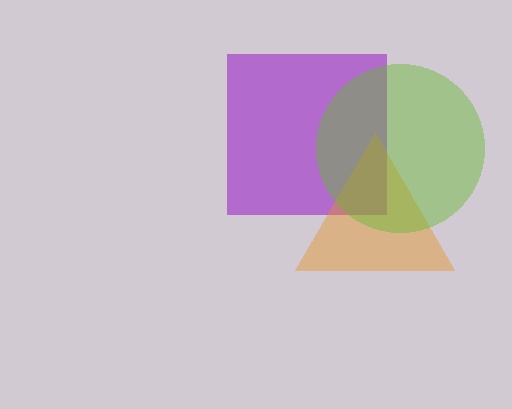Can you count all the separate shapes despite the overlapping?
Yes, there are 3 separate shapes.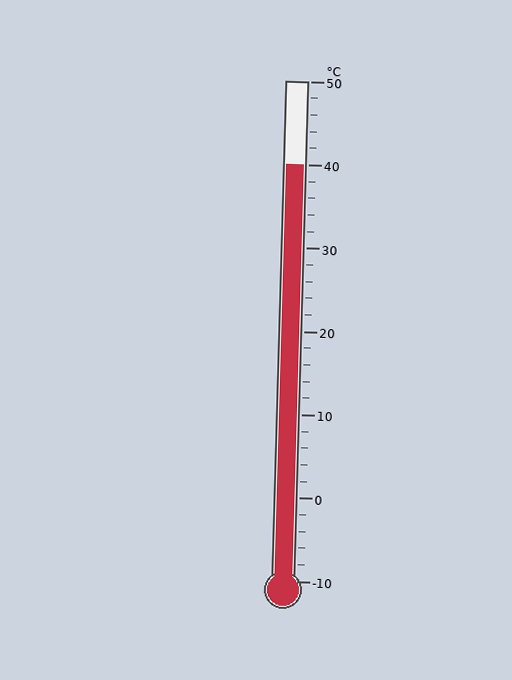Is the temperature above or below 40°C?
The temperature is at 40°C.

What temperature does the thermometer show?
The thermometer shows approximately 40°C.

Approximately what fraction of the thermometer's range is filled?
The thermometer is filled to approximately 85% of its range.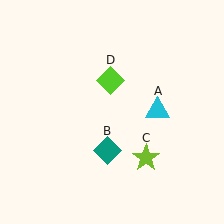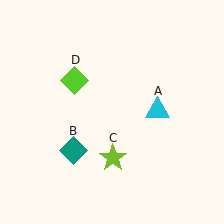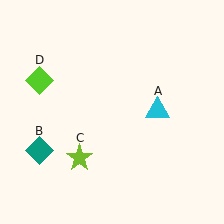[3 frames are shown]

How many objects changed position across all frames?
3 objects changed position: teal diamond (object B), lime star (object C), lime diamond (object D).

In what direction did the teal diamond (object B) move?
The teal diamond (object B) moved left.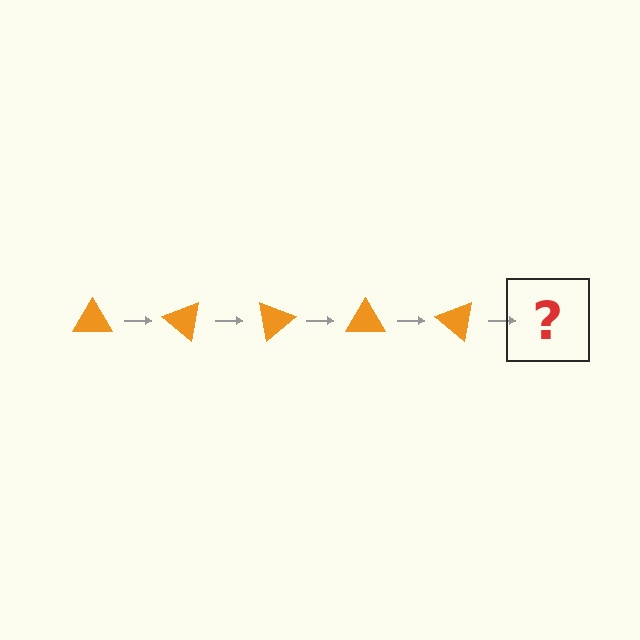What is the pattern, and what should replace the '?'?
The pattern is that the triangle rotates 40 degrees each step. The '?' should be an orange triangle rotated 200 degrees.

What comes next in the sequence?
The next element should be an orange triangle rotated 200 degrees.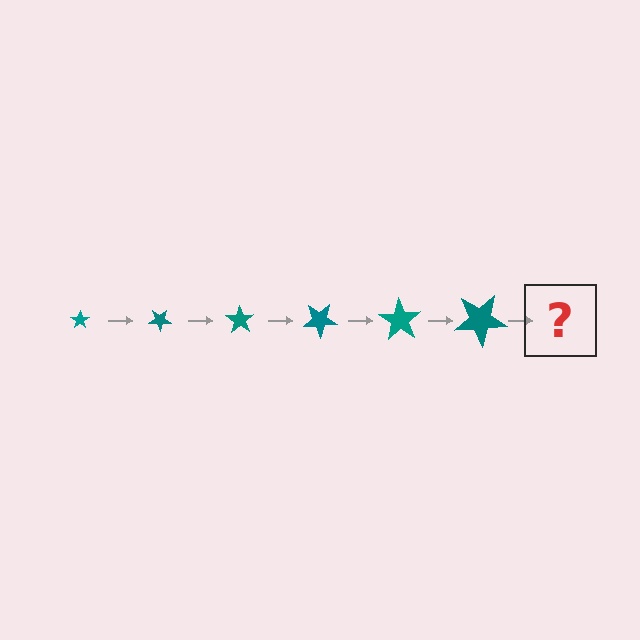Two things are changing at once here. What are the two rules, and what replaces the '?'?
The two rules are that the star grows larger each step and it rotates 35 degrees each step. The '?' should be a star, larger than the previous one and rotated 210 degrees from the start.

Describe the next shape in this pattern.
It should be a star, larger than the previous one and rotated 210 degrees from the start.